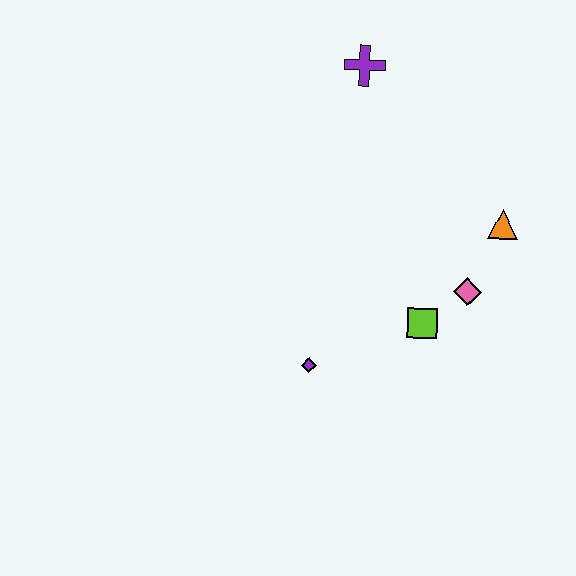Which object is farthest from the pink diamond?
The purple cross is farthest from the pink diamond.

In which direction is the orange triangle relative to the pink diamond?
The orange triangle is above the pink diamond.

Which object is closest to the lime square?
The pink diamond is closest to the lime square.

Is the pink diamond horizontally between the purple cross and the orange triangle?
Yes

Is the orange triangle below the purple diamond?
No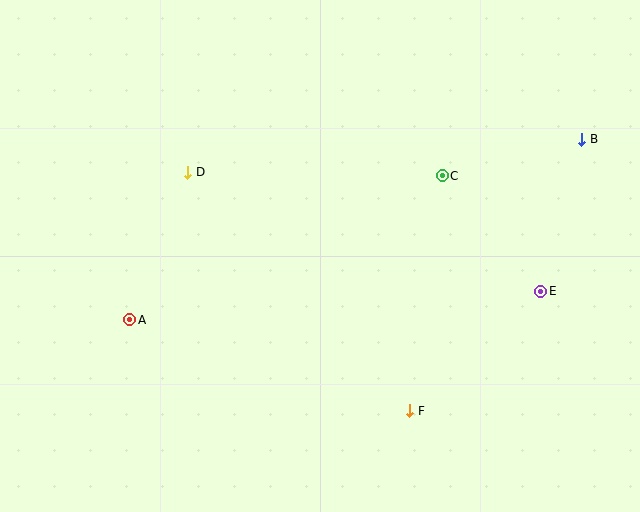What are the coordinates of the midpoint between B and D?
The midpoint between B and D is at (385, 156).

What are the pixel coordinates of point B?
Point B is at (582, 139).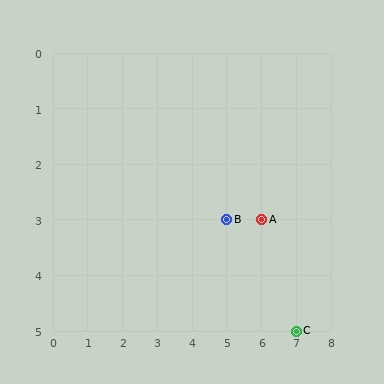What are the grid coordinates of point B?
Point B is at grid coordinates (5, 3).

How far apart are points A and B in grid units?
Points A and B are 1 column apart.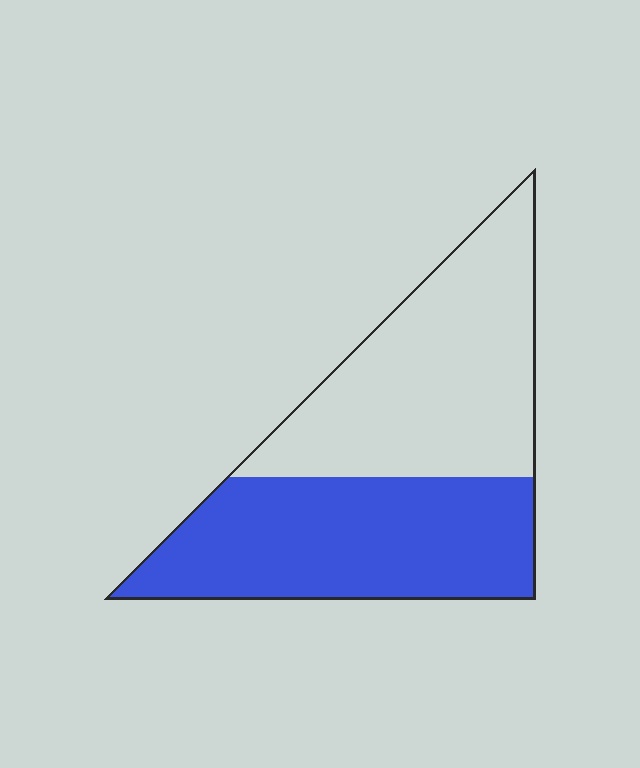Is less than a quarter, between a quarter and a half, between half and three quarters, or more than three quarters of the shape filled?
Between a quarter and a half.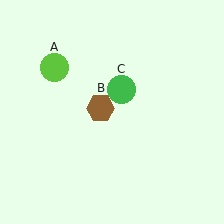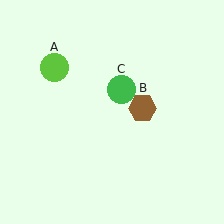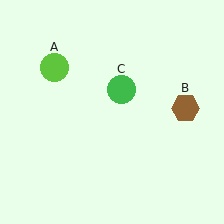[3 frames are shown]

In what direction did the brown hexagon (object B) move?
The brown hexagon (object B) moved right.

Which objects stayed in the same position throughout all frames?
Lime circle (object A) and green circle (object C) remained stationary.